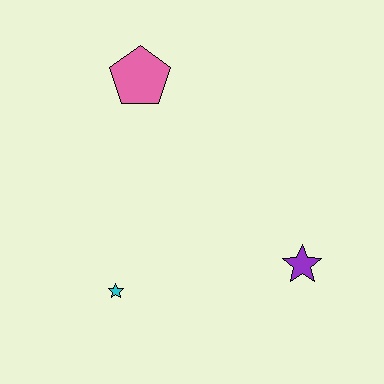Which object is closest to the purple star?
The cyan star is closest to the purple star.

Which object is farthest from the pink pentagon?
The purple star is farthest from the pink pentagon.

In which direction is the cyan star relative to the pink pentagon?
The cyan star is below the pink pentagon.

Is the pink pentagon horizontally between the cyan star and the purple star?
Yes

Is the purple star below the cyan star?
No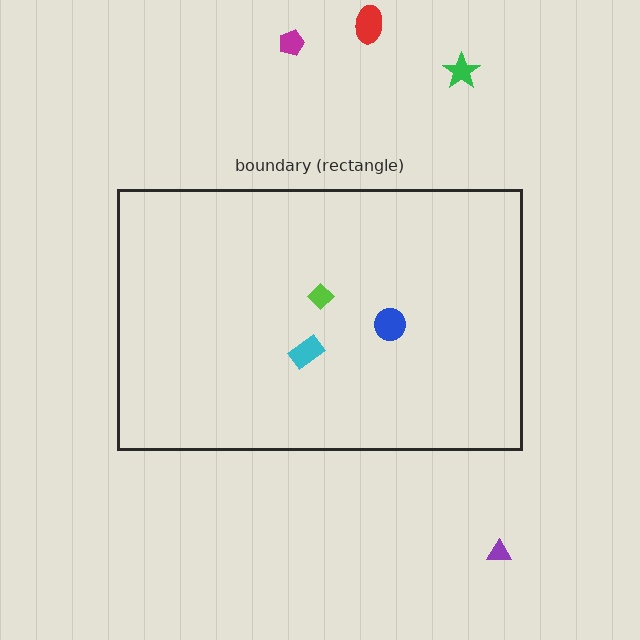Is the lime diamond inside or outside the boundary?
Inside.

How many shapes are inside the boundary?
3 inside, 4 outside.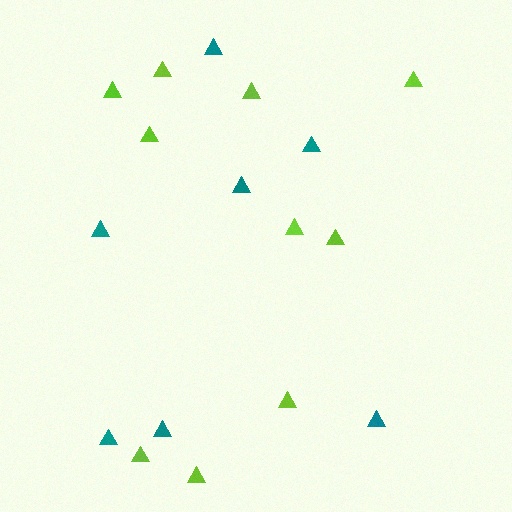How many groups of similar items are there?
There are 2 groups: one group of teal triangles (7) and one group of lime triangles (10).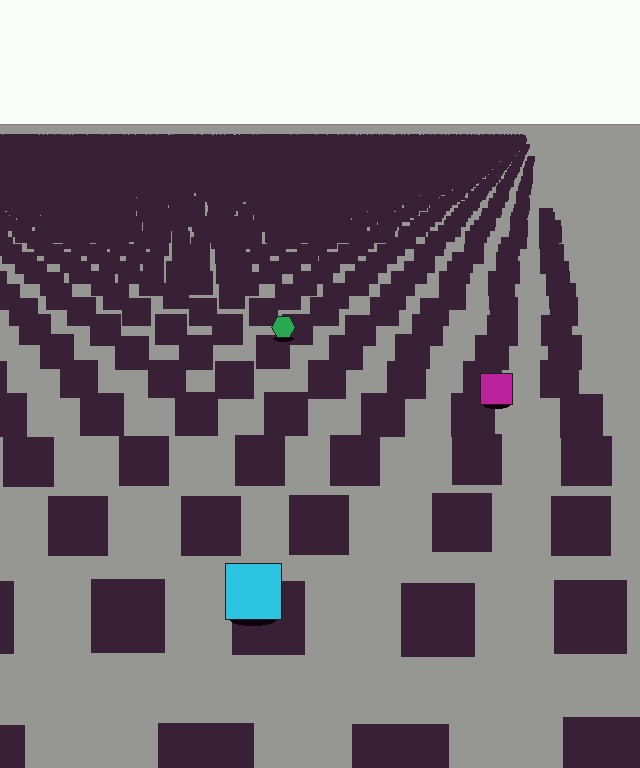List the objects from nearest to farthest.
From nearest to farthest: the cyan square, the magenta square, the green hexagon.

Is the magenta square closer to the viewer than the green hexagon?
Yes. The magenta square is closer — you can tell from the texture gradient: the ground texture is coarser near it.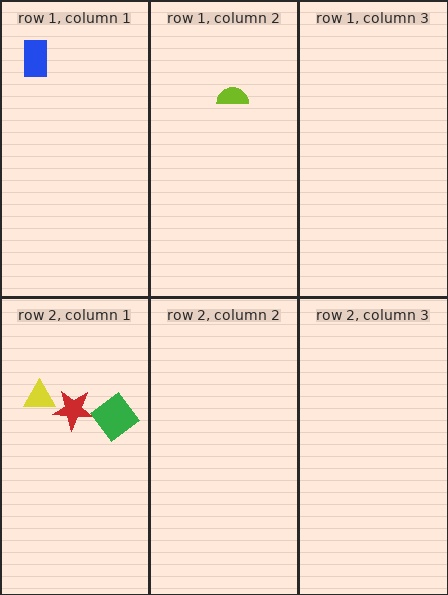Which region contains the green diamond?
The row 2, column 1 region.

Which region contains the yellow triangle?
The row 2, column 1 region.